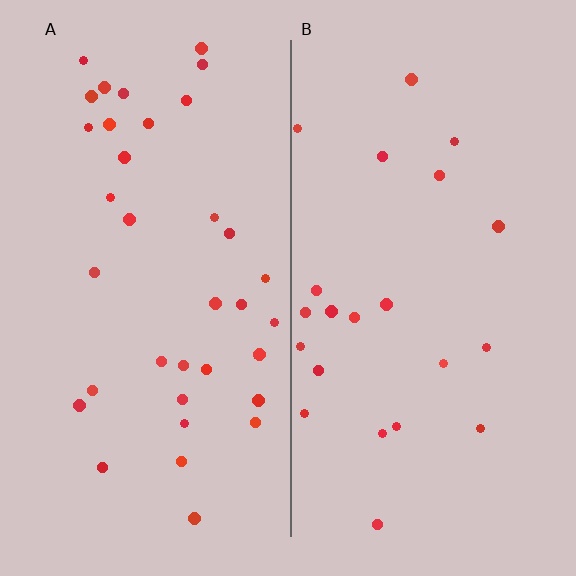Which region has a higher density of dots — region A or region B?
A (the left).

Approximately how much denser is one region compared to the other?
Approximately 1.7× — region A over region B.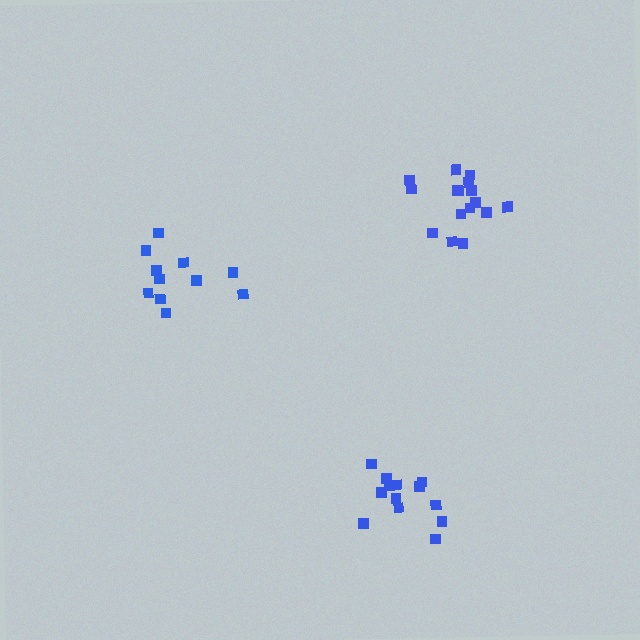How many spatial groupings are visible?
There are 3 spatial groupings.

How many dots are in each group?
Group 1: 11 dots, Group 2: 16 dots, Group 3: 13 dots (40 total).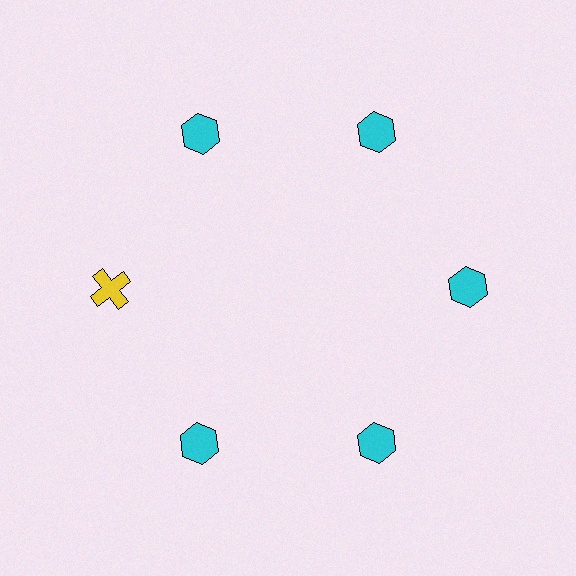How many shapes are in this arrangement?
There are 6 shapes arranged in a ring pattern.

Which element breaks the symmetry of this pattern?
The yellow cross at roughly the 9 o'clock position breaks the symmetry. All other shapes are cyan hexagons.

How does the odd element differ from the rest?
It differs in both color (yellow instead of cyan) and shape (cross instead of hexagon).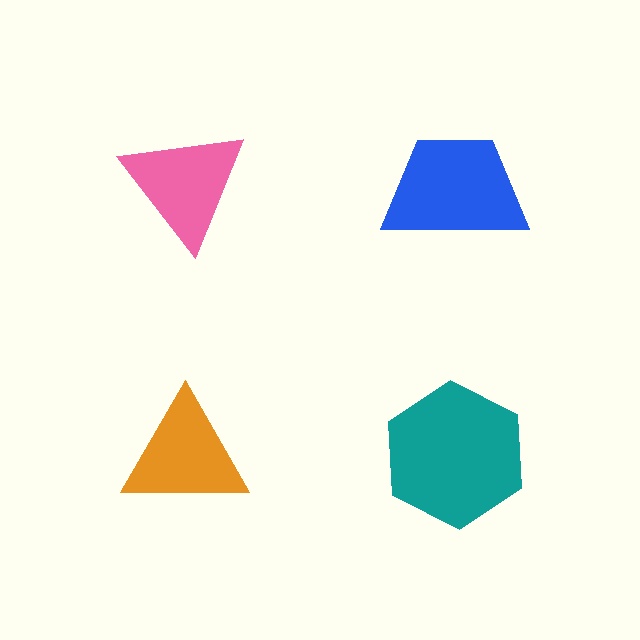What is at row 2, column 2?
A teal hexagon.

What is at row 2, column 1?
An orange triangle.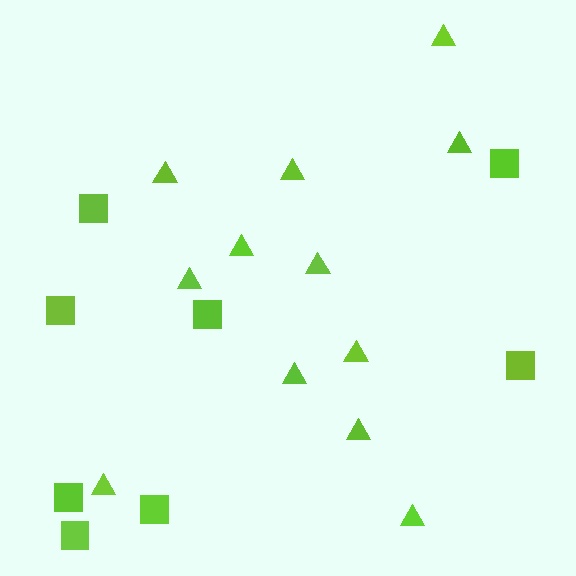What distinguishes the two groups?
There are 2 groups: one group of triangles (12) and one group of squares (8).